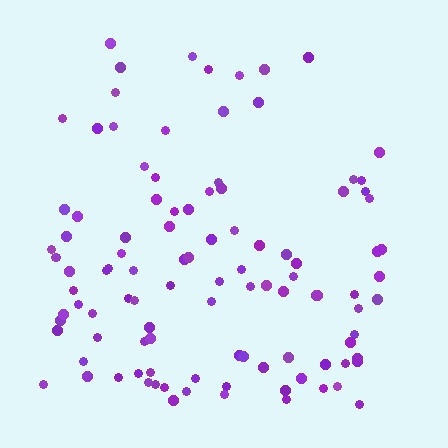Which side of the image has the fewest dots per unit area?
The top.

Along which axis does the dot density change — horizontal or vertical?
Vertical.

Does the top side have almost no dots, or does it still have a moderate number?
Still a moderate number, just noticeably fewer than the bottom.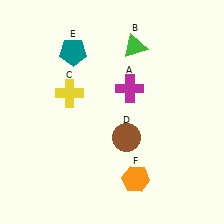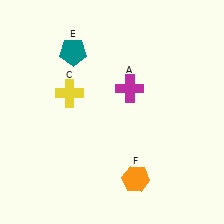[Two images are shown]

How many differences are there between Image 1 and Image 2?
There are 2 differences between the two images.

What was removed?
The green triangle (B), the brown circle (D) were removed in Image 2.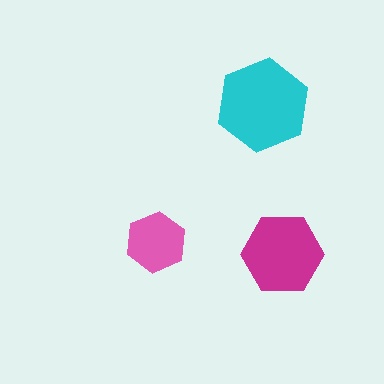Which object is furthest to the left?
The pink hexagon is leftmost.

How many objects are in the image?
There are 3 objects in the image.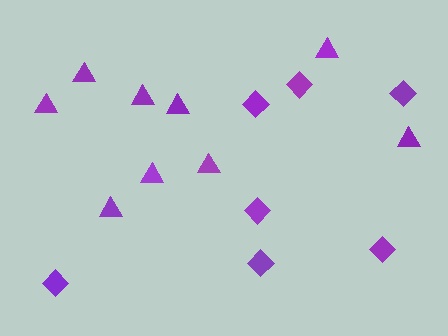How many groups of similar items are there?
There are 2 groups: one group of triangles (9) and one group of diamonds (7).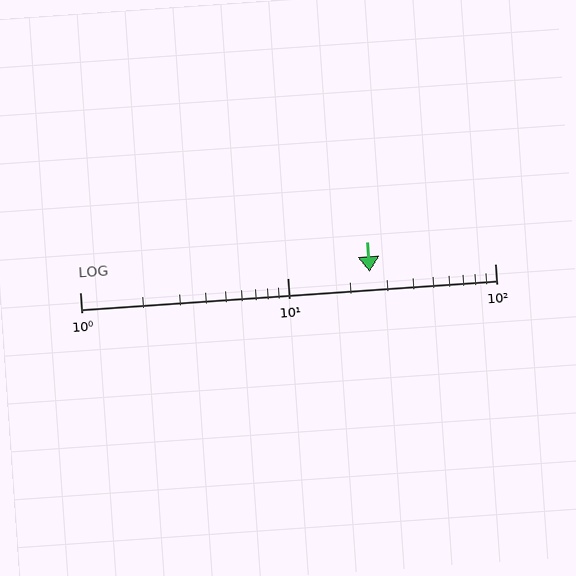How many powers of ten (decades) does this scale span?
The scale spans 2 decades, from 1 to 100.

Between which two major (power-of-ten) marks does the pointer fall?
The pointer is between 10 and 100.